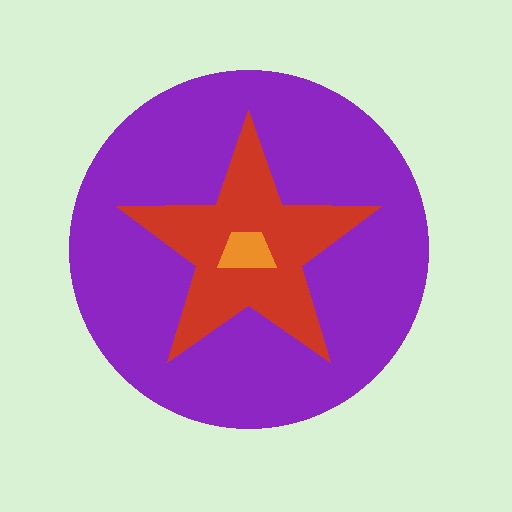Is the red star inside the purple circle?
Yes.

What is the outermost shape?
The purple circle.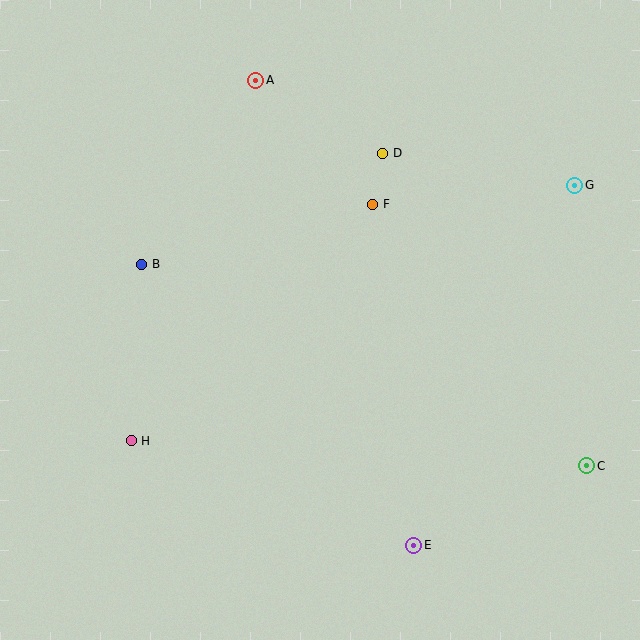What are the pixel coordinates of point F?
Point F is at (373, 204).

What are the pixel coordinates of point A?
Point A is at (256, 80).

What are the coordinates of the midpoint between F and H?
The midpoint between F and H is at (252, 323).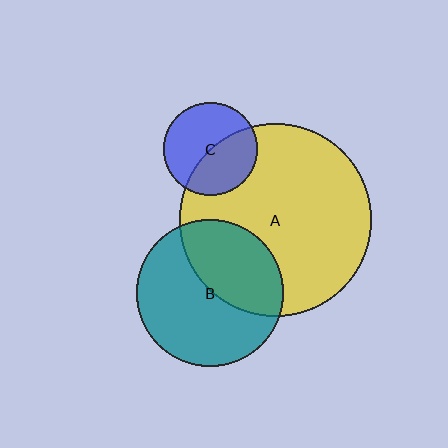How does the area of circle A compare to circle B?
Approximately 1.7 times.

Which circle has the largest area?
Circle A (yellow).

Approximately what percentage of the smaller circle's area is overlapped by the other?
Approximately 40%.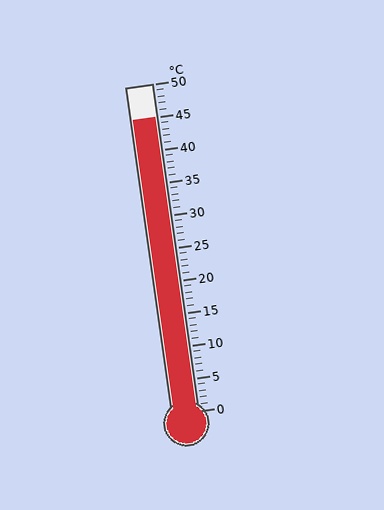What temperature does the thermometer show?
The thermometer shows approximately 45°C.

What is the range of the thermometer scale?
The thermometer scale ranges from 0°C to 50°C.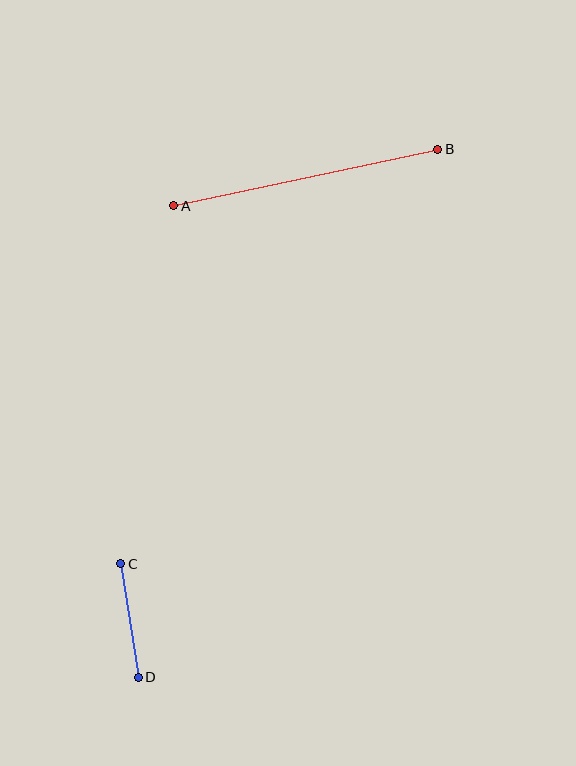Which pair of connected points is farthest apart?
Points A and B are farthest apart.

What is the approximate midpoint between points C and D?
The midpoint is at approximately (129, 620) pixels.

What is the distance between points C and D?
The distance is approximately 115 pixels.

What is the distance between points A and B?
The distance is approximately 270 pixels.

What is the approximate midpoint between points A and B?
The midpoint is at approximately (306, 177) pixels.